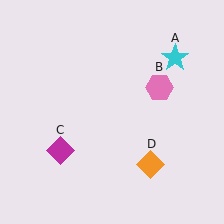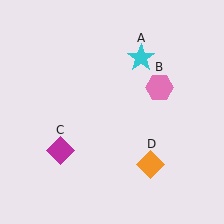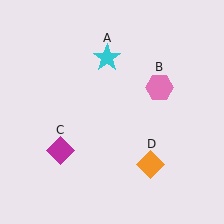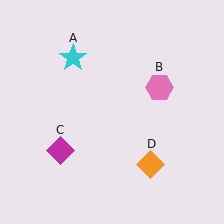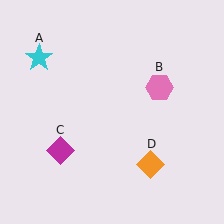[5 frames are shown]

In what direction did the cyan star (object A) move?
The cyan star (object A) moved left.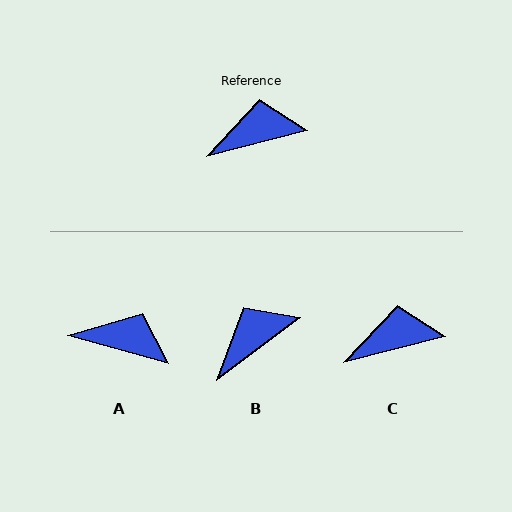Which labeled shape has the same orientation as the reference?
C.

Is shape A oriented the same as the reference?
No, it is off by about 30 degrees.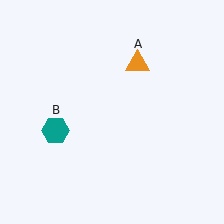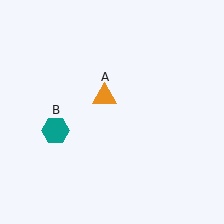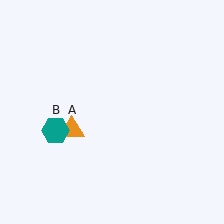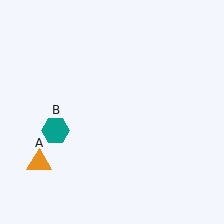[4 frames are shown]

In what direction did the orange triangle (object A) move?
The orange triangle (object A) moved down and to the left.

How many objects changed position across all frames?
1 object changed position: orange triangle (object A).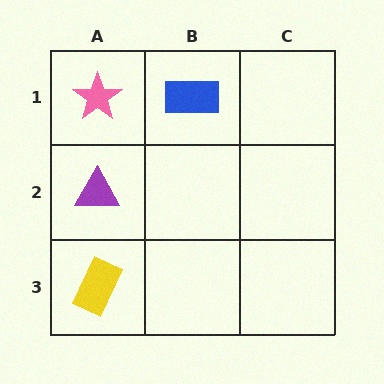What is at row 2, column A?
A purple triangle.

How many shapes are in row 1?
2 shapes.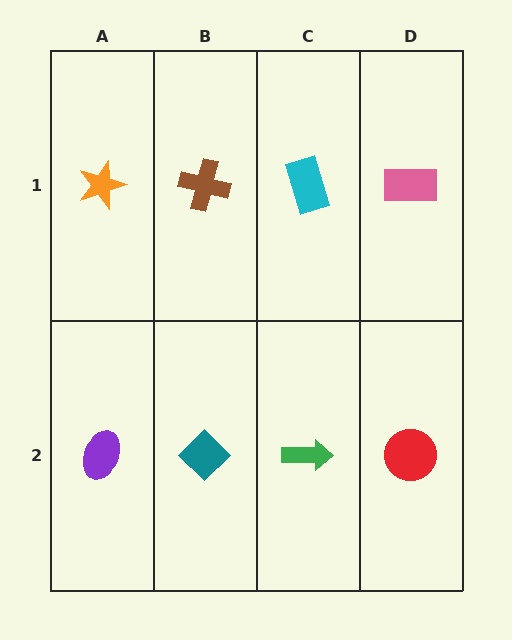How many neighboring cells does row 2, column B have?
3.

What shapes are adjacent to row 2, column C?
A cyan rectangle (row 1, column C), a teal diamond (row 2, column B), a red circle (row 2, column D).